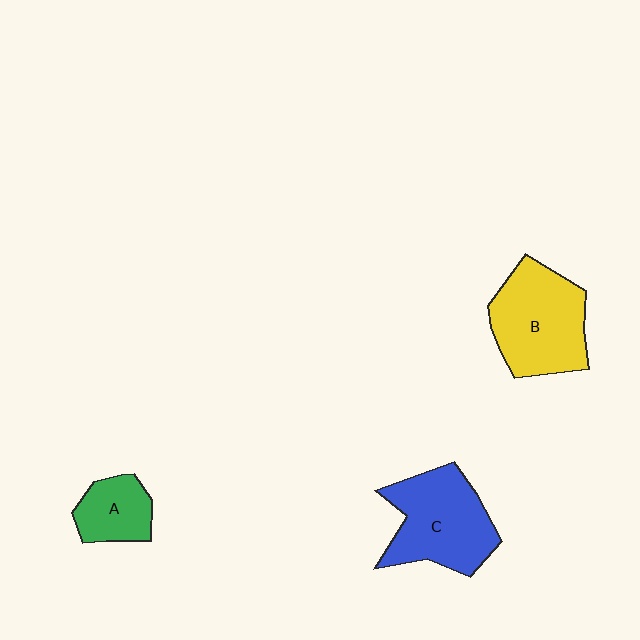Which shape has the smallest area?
Shape A (green).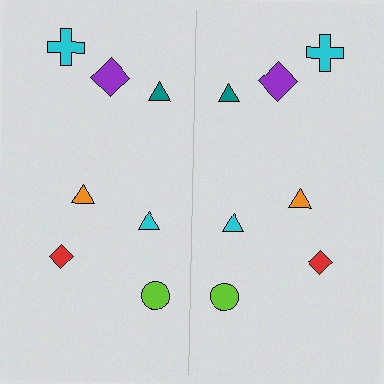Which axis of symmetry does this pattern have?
The pattern has a vertical axis of symmetry running through the center of the image.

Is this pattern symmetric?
Yes, this pattern has bilateral (reflection) symmetry.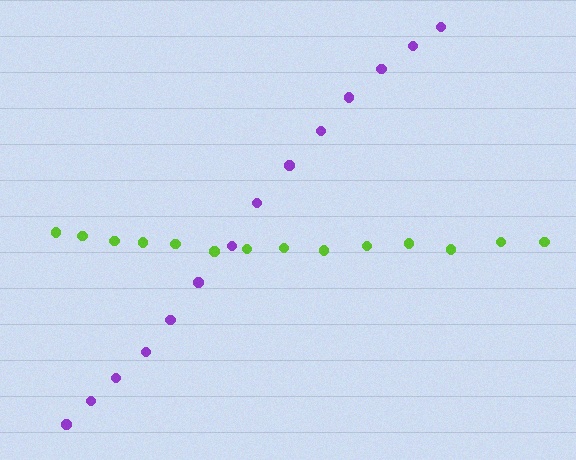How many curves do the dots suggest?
There are 2 distinct paths.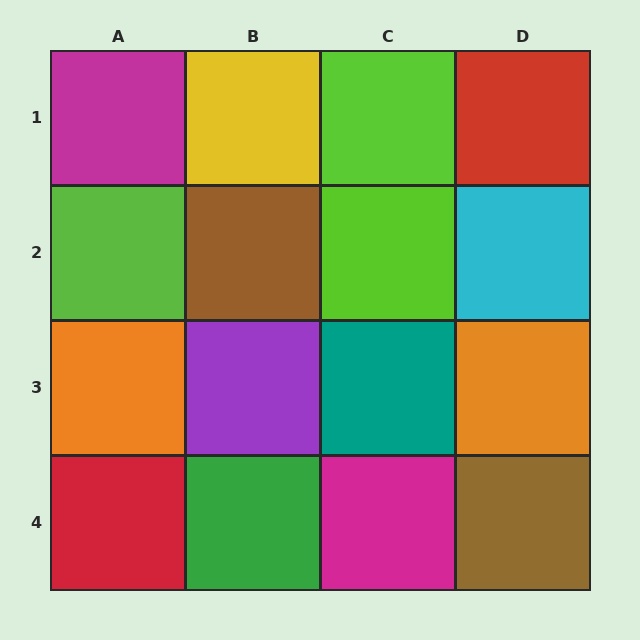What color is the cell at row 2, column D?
Cyan.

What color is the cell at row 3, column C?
Teal.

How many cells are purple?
1 cell is purple.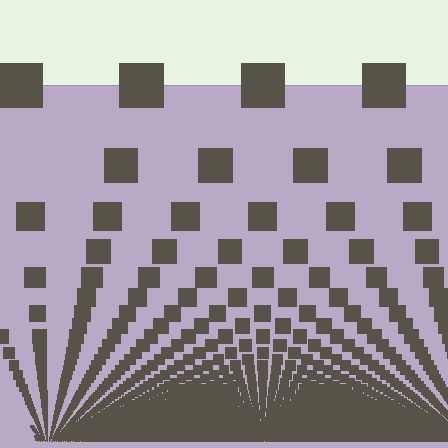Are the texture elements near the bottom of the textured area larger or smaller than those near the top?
Smaller. The gradient is inverted — elements near the bottom are smaller and denser.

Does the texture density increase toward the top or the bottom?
Density increases toward the bottom.